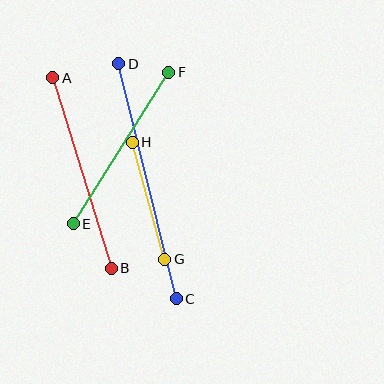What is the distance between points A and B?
The distance is approximately 199 pixels.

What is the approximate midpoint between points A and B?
The midpoint is at approximately (82, 173) pixels.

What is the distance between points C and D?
The distance is approximately 242 pixels.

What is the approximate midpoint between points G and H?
The midpoint is at approximately (148, 201) pixels.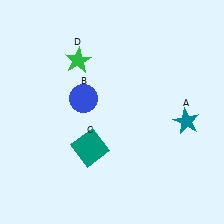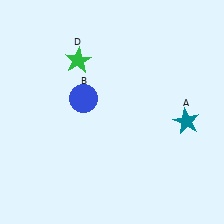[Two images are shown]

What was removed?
The teal square (C) was removed in Image 2.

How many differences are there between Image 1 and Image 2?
There is 1 difference between the two images.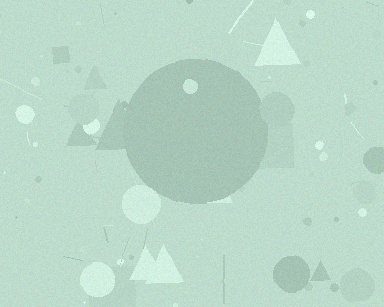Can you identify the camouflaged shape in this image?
The camouflaged shape is a circle.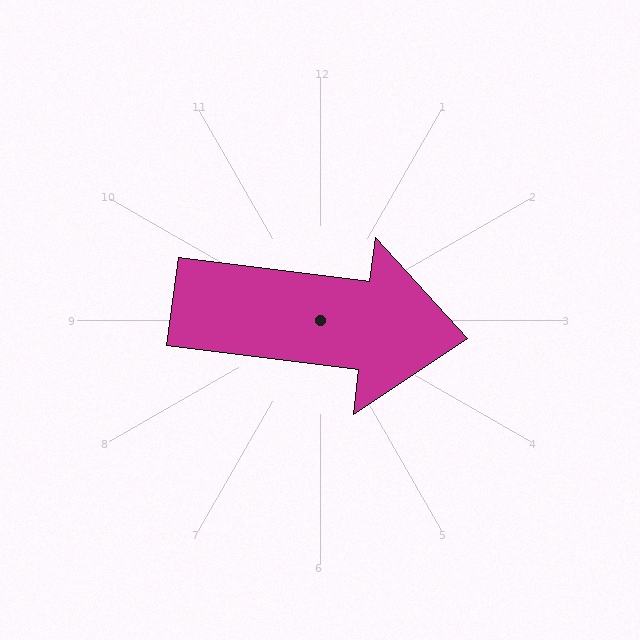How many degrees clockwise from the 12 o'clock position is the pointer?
Approximately 97 degrees.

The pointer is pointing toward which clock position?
Roughly 3 o'clock.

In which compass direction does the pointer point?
East.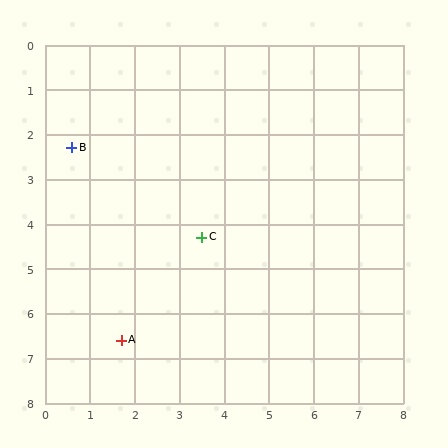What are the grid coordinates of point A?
Point A is at approximately (1.7, 6.6).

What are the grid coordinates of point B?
Point B is at approximately (0.6, 2.3).